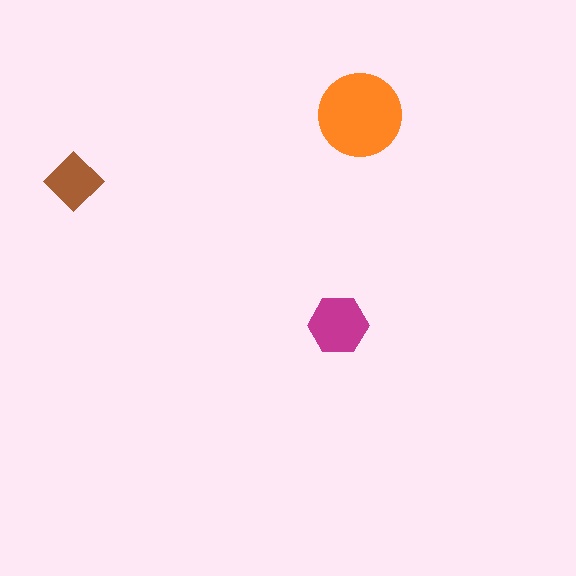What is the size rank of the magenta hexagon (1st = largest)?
2nd.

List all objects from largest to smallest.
The orange circle, the magenta hexagon, the brown diamond.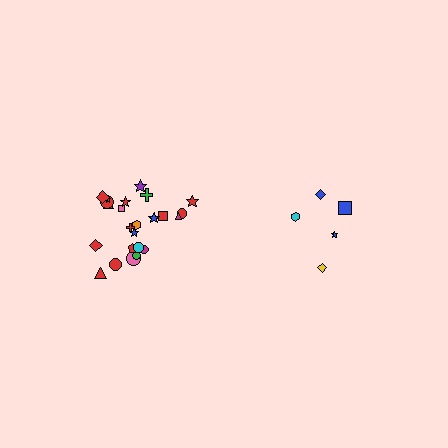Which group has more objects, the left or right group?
The left group.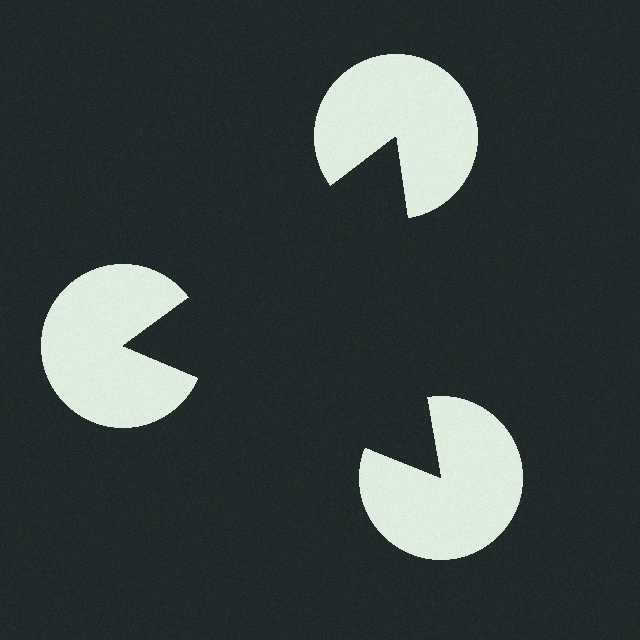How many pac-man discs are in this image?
There are 3 — one at each vertex of the illusory triangle.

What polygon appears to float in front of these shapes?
An illusory triangle — its edges are inferred from the aligned wedge cuts in the pac-man discs, not physically drawn.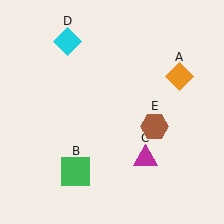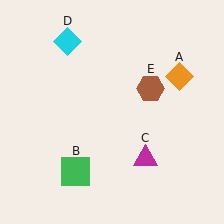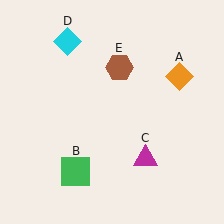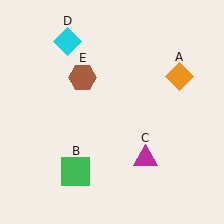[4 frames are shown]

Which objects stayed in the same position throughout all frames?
Orange diamond (object A) and green square (object B) and magenta triangle (object C) and cyan diamond (object D) remained stationary.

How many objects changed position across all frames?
1 object changed position: brown hexagon (object E).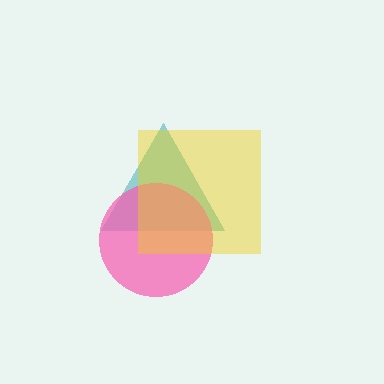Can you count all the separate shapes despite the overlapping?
Yes, there are 3 separate shapes.